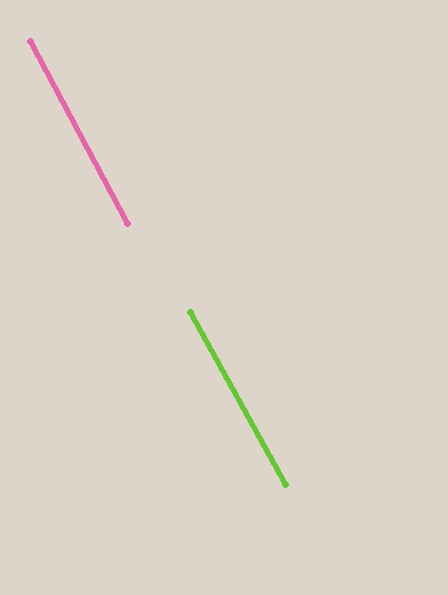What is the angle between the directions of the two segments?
Approximately 1 degree.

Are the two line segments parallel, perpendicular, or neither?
Parallel — their directions differ by only 0.7°.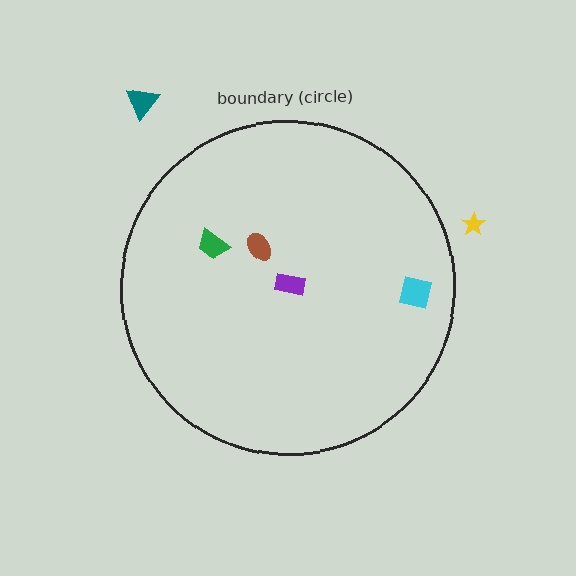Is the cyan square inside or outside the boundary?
Inside.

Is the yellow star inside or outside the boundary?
Outside.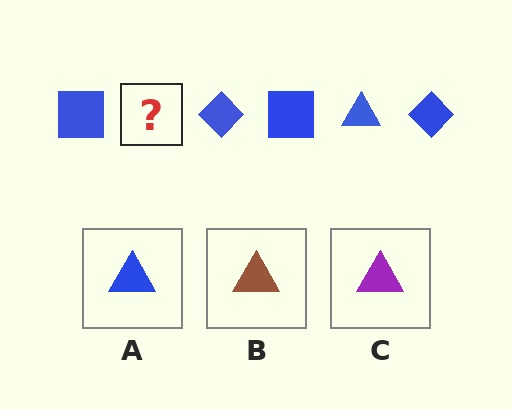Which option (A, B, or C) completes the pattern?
A.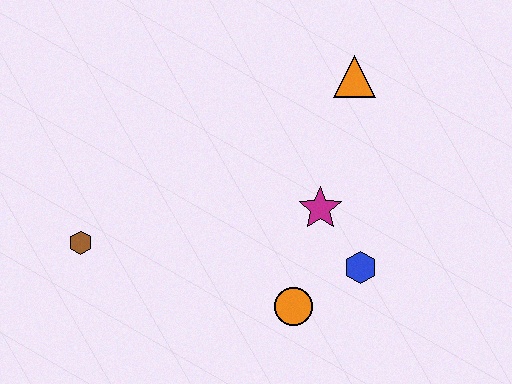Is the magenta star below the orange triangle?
Yes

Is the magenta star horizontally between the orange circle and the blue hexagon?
Yes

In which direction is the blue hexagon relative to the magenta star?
The blue hexagon is below the magenta star.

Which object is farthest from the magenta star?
The brown hexagon is farthest from the magenta star.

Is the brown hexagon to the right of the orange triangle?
No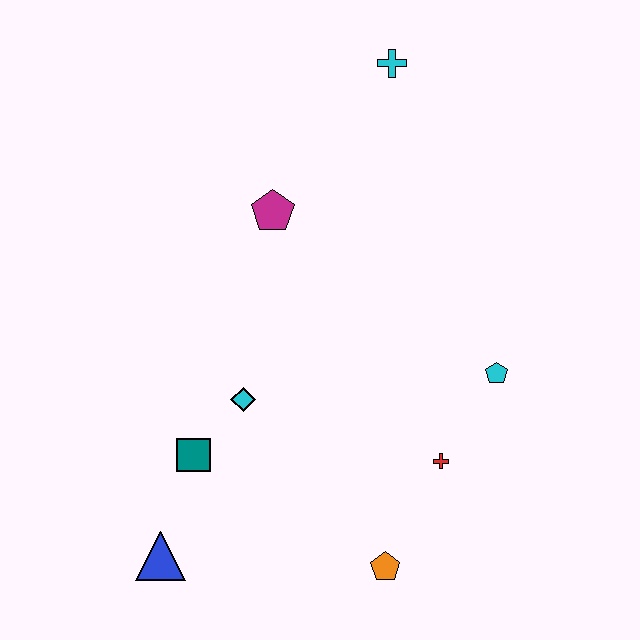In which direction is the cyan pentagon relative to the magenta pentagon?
The cyan pentagon is to the right of the magenta pentagon.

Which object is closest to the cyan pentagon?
The red cross is closest to the cyan pentagon.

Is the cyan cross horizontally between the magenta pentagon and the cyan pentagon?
Yes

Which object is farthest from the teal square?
The cyan cross is farthest from the teal square.